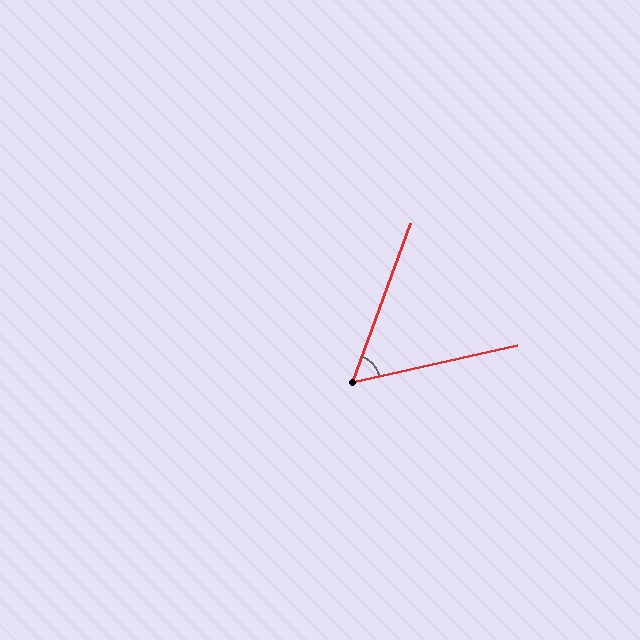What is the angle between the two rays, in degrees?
Approximately 57 degrees.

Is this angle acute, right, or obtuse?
It is acute.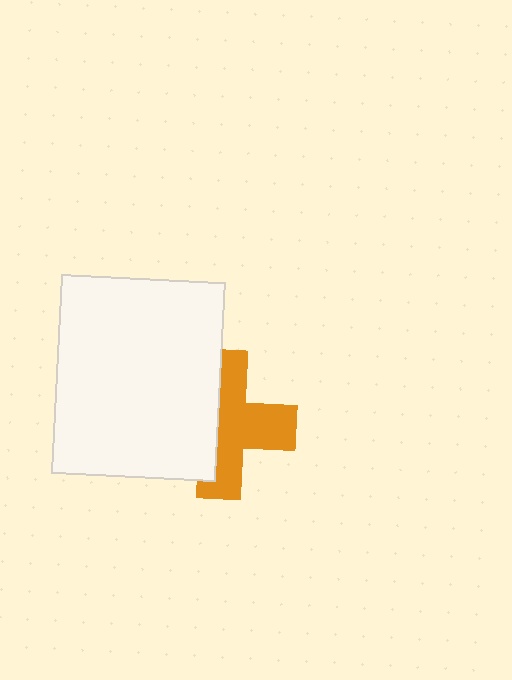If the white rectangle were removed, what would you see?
You would see the complete orange cross.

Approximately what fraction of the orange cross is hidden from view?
Roughly 43% of the orange cross is hidden behind the white rectangle.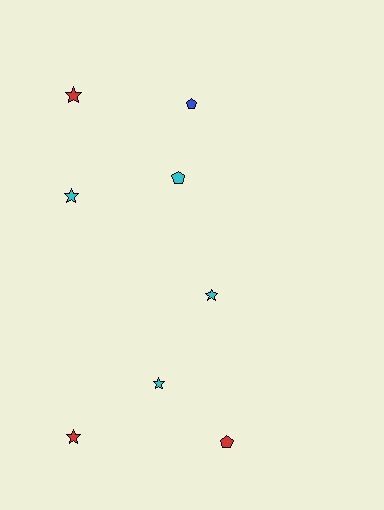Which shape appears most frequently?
Star, with 5 objects.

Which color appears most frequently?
Cyan, with 4 objects.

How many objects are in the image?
There are 8 objects.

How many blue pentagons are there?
There is 1 blue pentagon.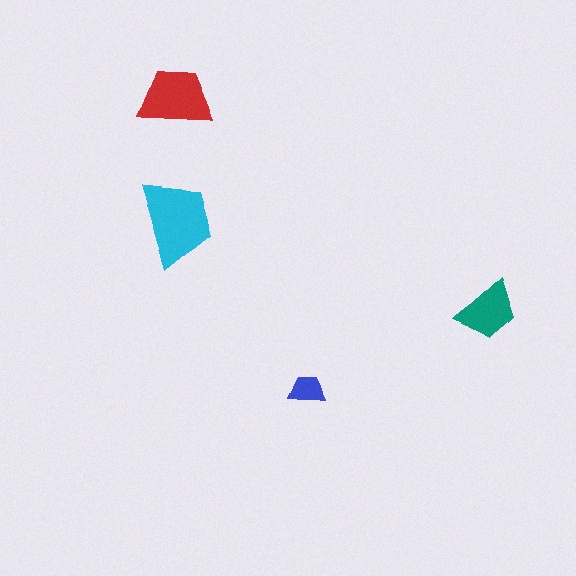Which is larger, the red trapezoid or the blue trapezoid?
The red one.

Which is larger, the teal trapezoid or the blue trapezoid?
The teal one.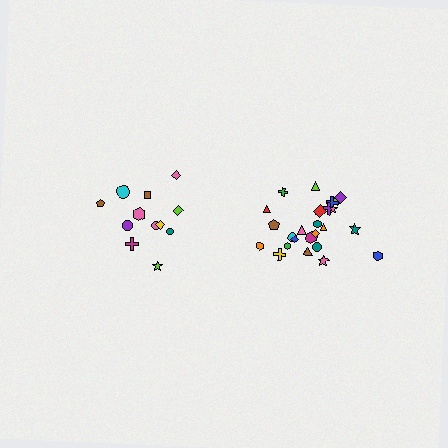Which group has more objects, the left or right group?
The right group.